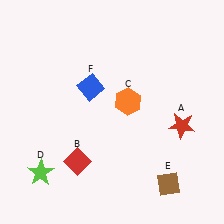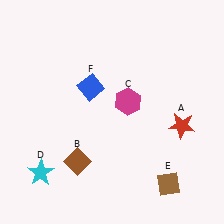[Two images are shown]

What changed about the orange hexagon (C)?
In Image 1, C is orange. In Image 2, it changed to magenta.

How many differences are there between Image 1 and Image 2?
There are 3 differences between the two images.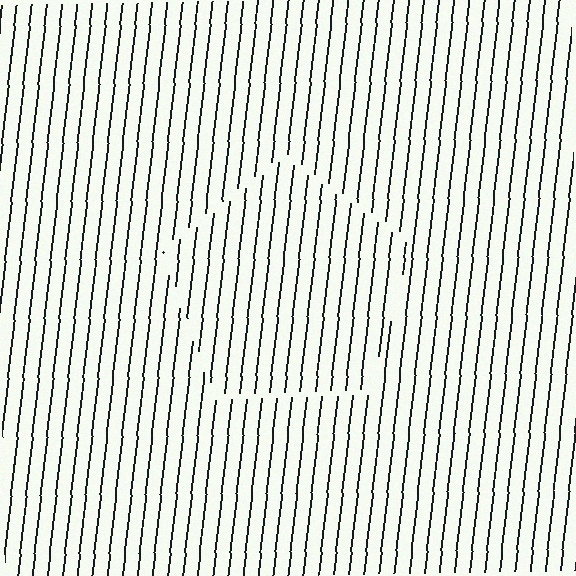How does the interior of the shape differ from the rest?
The interior of the shape contains the same grating, shifted by half a period — the contour is defined by the phase discontinuity where line-ends from the inner and outer gratings abut.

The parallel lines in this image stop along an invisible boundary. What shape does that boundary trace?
An illusory pentagon. The interior of the shape contains the same grating, shifted by half a period — the contour is defined by the phase discontinuity where line-ends from the inner and outer gratings abut.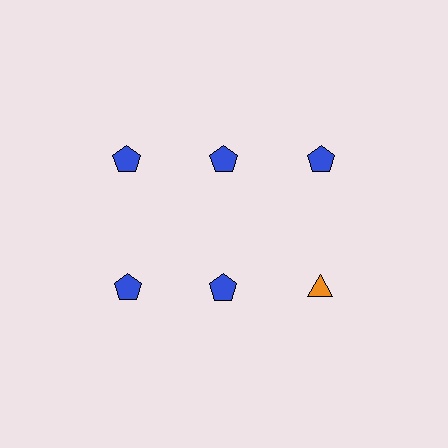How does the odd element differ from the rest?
It differs in both color (orange instead of blue) and shape (triangle instead of pentagon).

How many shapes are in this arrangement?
There are 6 shapes arranged in a grid pattern.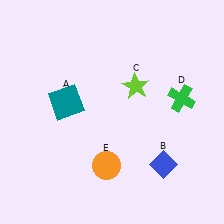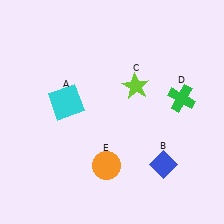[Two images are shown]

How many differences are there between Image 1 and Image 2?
There is 1 difference between the two images.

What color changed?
The square (A) changed from teal in Image 1 to cyan in Image 2.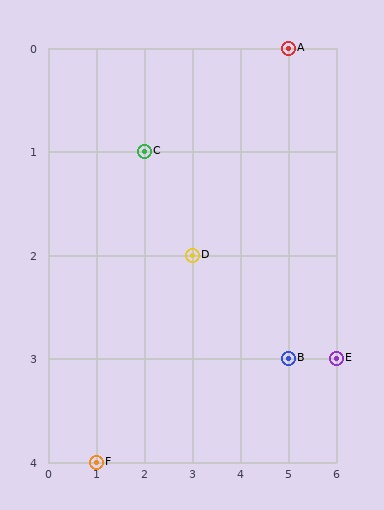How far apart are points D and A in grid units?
Points D and A are 2 columns and 2 rows apart (about 2.8 grid units diagonally).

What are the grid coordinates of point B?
Point B is at grid coordinates (5, 3).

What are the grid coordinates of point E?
Point E is at grid coordinates (6, 3).